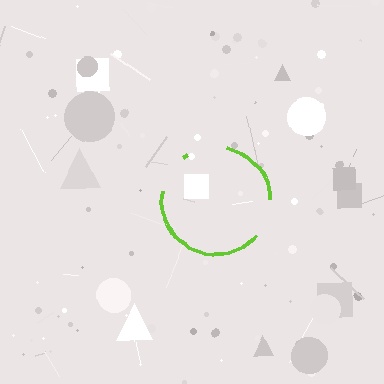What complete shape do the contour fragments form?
The contour fragments form a circle.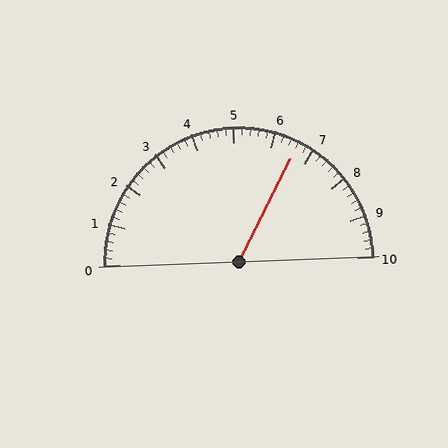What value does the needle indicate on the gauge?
The needle indicates approximately 6.6.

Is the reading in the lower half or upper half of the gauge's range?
The reading is in the upper half of the range (0 to 10).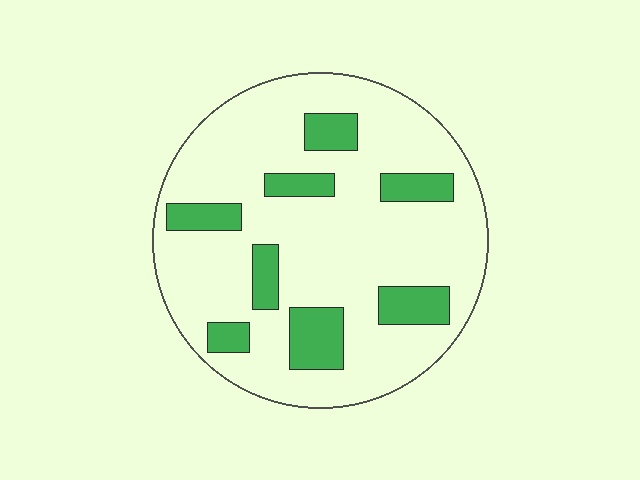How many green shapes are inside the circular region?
8.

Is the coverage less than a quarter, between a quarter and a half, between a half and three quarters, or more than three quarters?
Less than a quarter.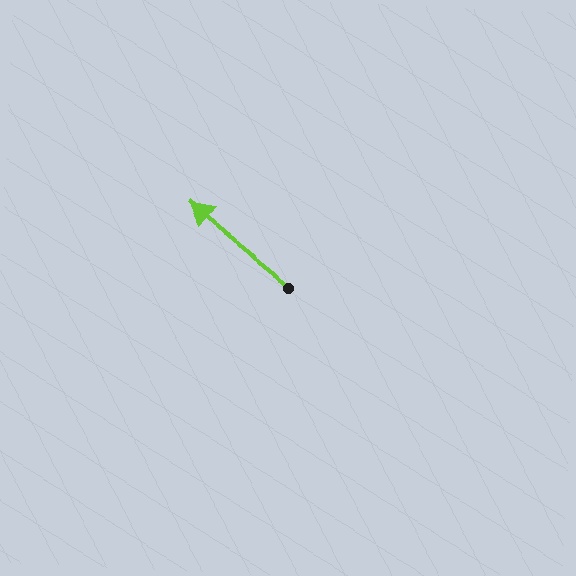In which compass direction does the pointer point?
Northwest.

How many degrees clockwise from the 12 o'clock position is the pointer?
Approximately 309 degrees.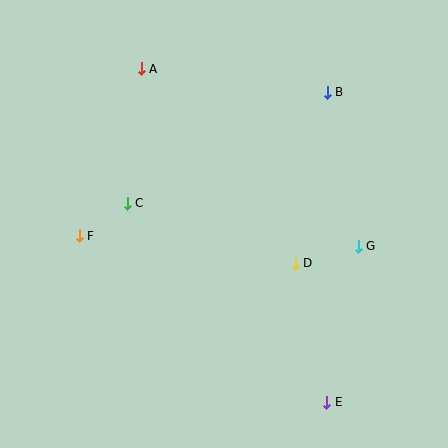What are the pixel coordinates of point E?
Point E is at (327, 402).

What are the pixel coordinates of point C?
Point C is at (127, 204).